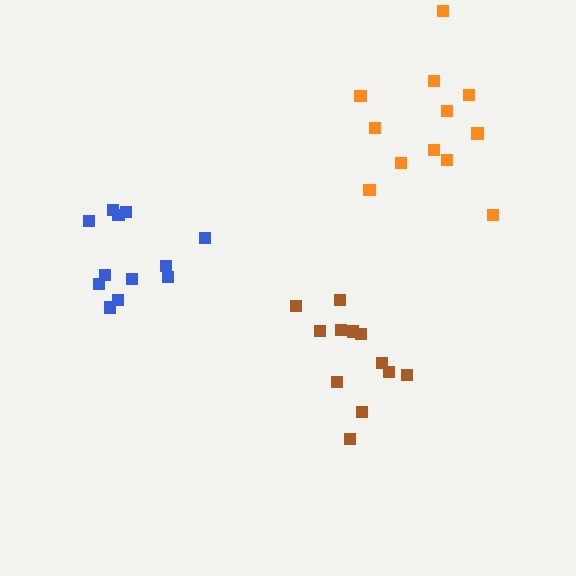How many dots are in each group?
Group 1: 12 dots, Group 2: 12 dots, Group 3: 12 dots (36 total).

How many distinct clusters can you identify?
There are 3 distinct clusters.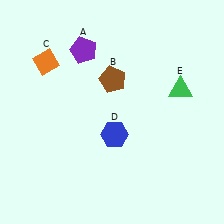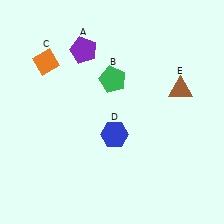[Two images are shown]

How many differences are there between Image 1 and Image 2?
There are 2 differences between the two images.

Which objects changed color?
B changed from brown to green. E changed from green to brown.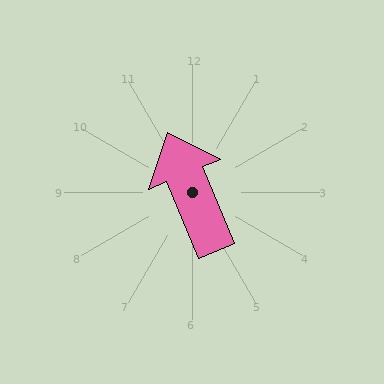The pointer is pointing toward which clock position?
Roughly 11 o'clock.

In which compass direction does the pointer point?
Northwest.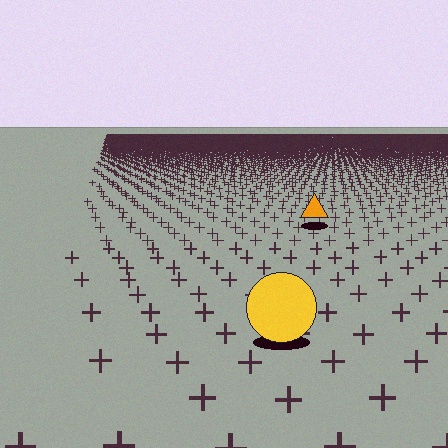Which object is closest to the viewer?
The yellow circle is closest. The texture marks near it are larger and more spread out.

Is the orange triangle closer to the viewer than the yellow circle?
No. The yellow circle is closer — you can tell from the texture gradient: the ground texture is coarser near it.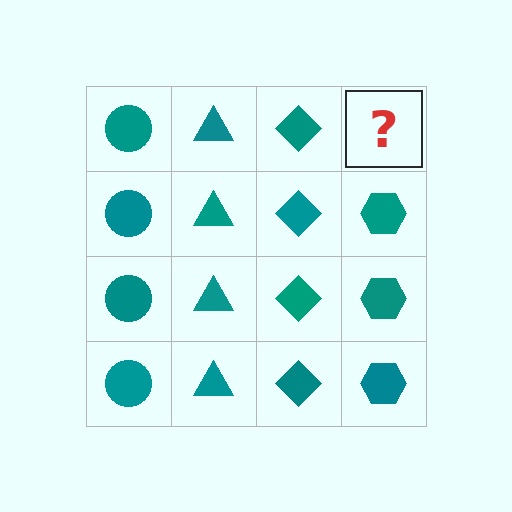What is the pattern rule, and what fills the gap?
The rule is that each column has a consistent shape. The gap should be filled with a teal hexagon.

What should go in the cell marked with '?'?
The missing cell should contain a teal hexagon.